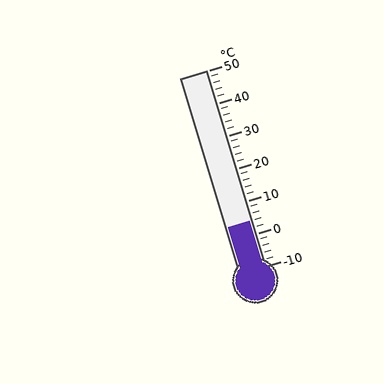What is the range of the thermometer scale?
The thermometer scale ranges from -10°C to 50°C.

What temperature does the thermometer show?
The thermometer shows approximately 4°C.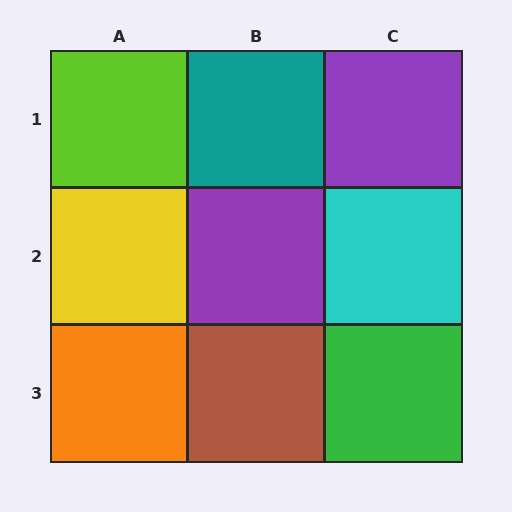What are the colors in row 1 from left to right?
Lime, teal, purple.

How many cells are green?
1 cell is green.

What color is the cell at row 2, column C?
Cyan.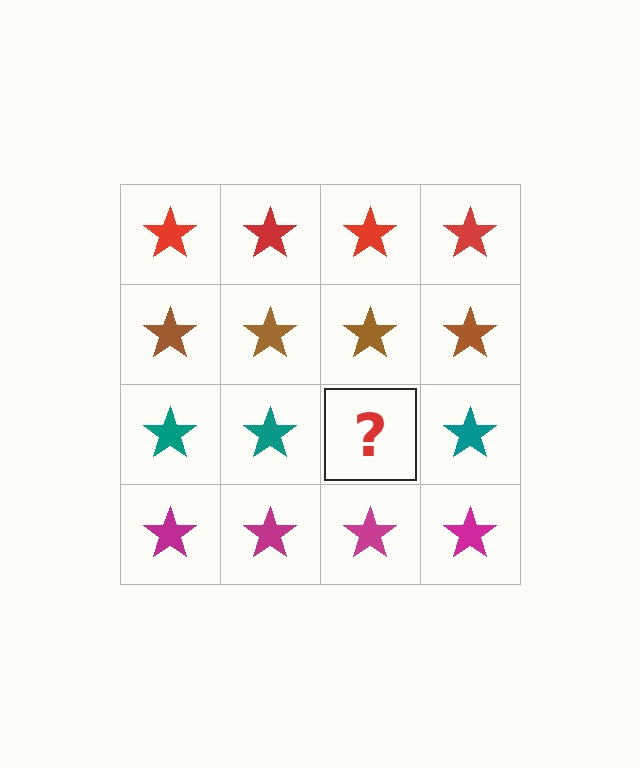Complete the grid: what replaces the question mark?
The question mark should be replaced with a teal star.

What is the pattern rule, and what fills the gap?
The rule is that each row has a consistent color. The gap should be filled with a teal star.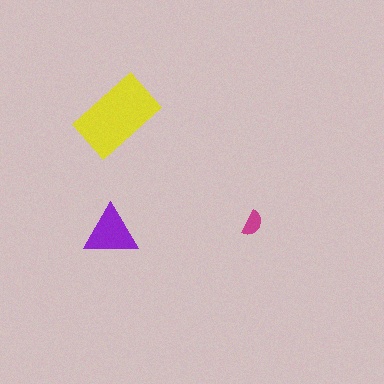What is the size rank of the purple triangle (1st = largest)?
2nd.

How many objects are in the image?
There are 3 objects in the image.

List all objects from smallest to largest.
The magenta semicircle, the purple triangle, the yellow rectangle.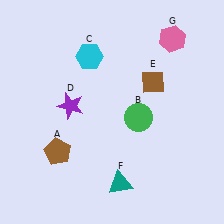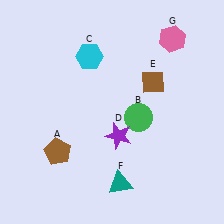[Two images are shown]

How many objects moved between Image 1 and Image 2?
1 object moved between the two images.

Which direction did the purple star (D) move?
The purple star (D) moved right.